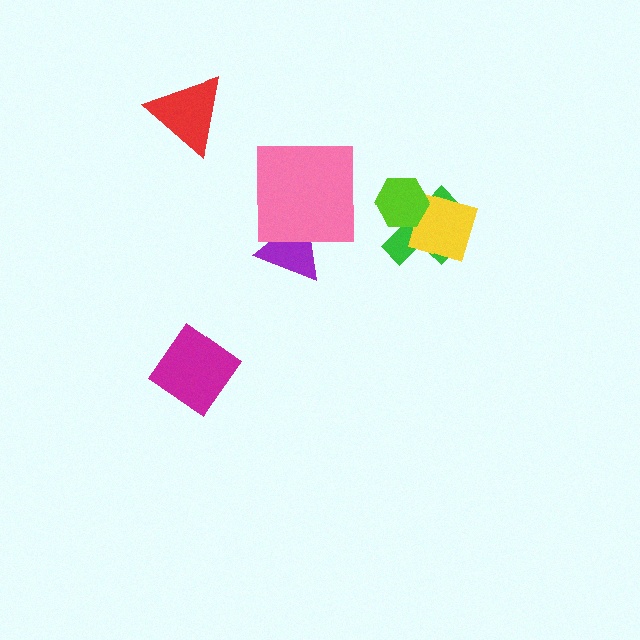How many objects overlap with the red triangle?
0 objects overlap with the red triangle.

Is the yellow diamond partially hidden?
Yes, it is partially covered by another shape.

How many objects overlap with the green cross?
2 objects overlap with the green cross.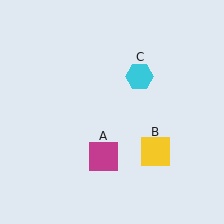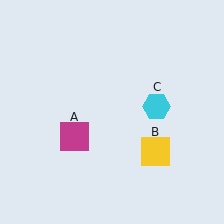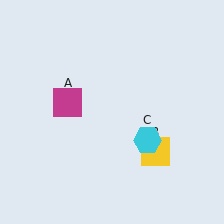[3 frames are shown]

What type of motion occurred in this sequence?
The magenta square (object A), cyan hexagon (object C) rotated clockwise around the center of the scene.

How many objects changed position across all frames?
2 objects changed position: magenta square (object A), cyan hexagon (object C).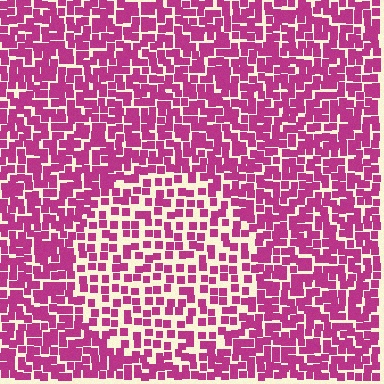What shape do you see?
I see a circle.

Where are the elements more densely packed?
The elements are more densely packed outside the circle boundary.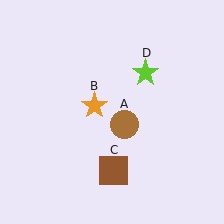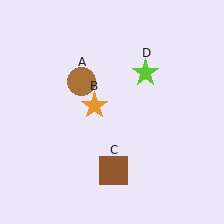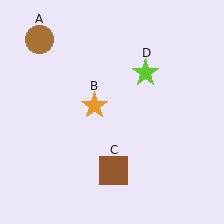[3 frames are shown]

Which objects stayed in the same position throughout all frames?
Orange star (object B) and brown square (object C) and lime star (object D) remained stationary.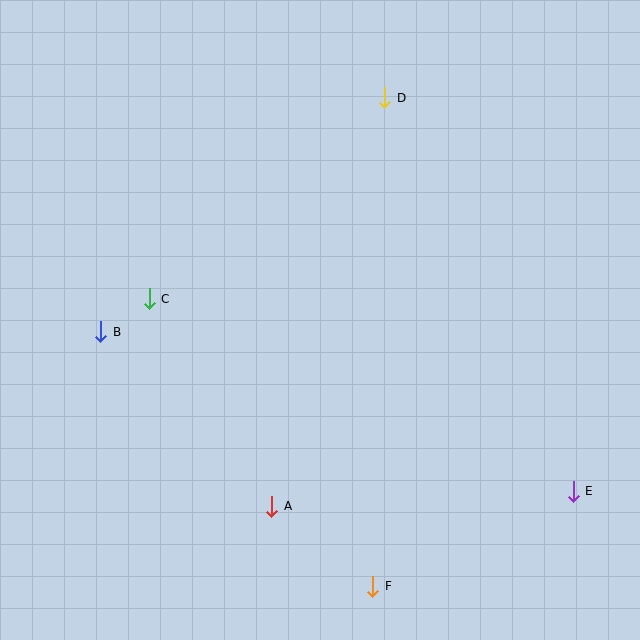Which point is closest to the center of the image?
Point C at (149, 299) is closest to the center.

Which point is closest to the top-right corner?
Point D is closest to the top-right corner.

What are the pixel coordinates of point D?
Point D is at (385, 98).